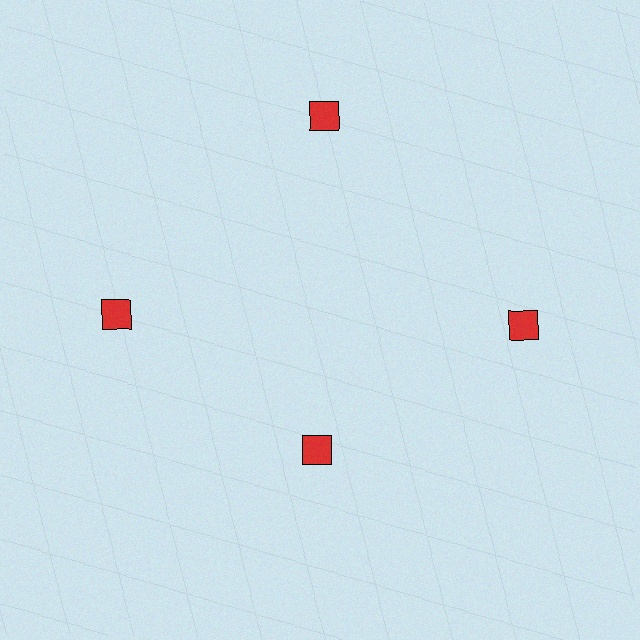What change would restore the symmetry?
The symmetry would be restored by moving it outward, back onto the ring so that all 4 diamonds sit at equal angles and equal distance from the center.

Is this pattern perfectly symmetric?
No. The 4 red diamonds are arranged in a ring, but one element near the 6 o'clock position is pulled inward toward the center, breaking the 4-fold rotational symmetry.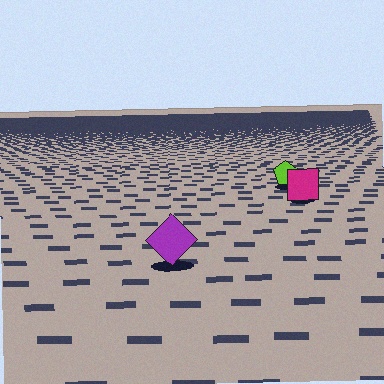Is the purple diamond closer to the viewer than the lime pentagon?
Yes. The purple diamond is closer — you can tell from the texture gradient: the ground texture is coarser near it.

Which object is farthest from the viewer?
The lime pentagon is farthest from the viewer. It appears smaller and the ground texture around it is denser.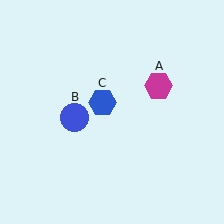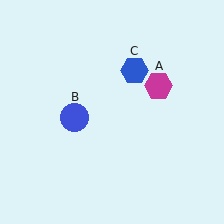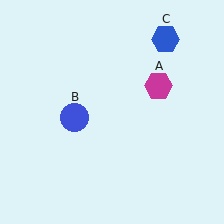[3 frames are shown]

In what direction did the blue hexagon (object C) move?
The blue hexagon (object C) moved up and to the right.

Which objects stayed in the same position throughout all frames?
Magenta hexagon (object A) and blue circle (object B) remained stationary.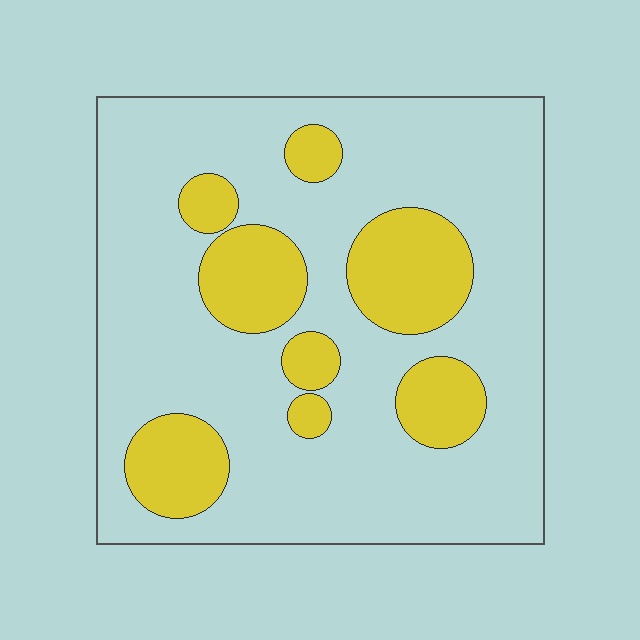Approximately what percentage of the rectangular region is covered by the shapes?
Approximately 25%.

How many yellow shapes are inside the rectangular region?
8.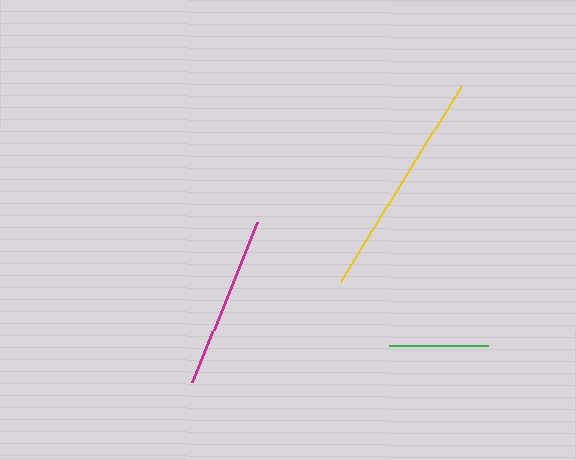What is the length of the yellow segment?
The yellow segment is approximately 231 pixels long.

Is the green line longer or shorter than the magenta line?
The magenta line is longer than the green line.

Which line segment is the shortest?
The green line is the shortest at approximately 99 pixels.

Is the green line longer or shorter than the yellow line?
The yellow line is longer than the green line.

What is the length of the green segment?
The green segment is approximately 99 pixels long.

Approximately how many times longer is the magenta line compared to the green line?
The magenta line is approximately 1.7 times the length of the green line.